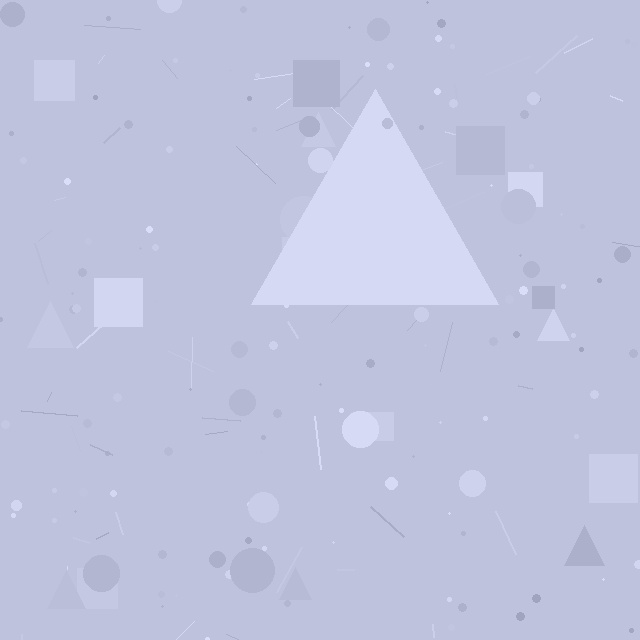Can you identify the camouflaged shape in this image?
The camouflaged shape is a triangle.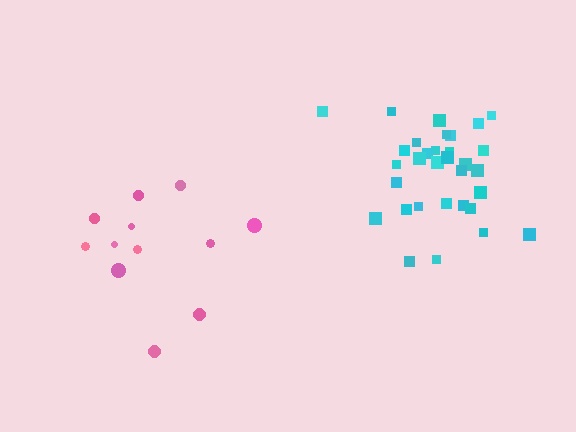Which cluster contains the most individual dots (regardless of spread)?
Cyan (32).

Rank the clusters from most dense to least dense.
cyan, pink.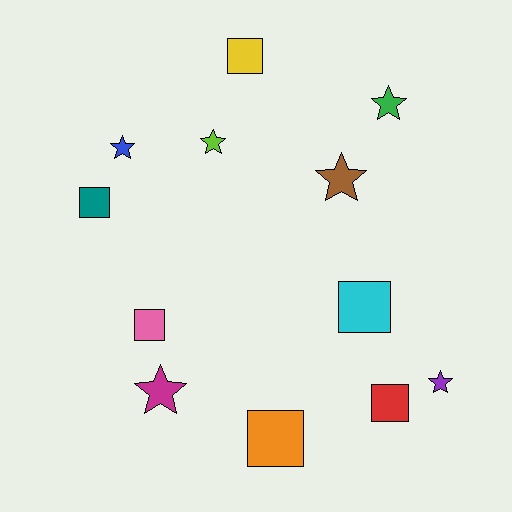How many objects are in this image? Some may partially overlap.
There are 12 objects.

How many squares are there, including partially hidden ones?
There are 6 squares.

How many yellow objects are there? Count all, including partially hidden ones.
There is 1 yellow object.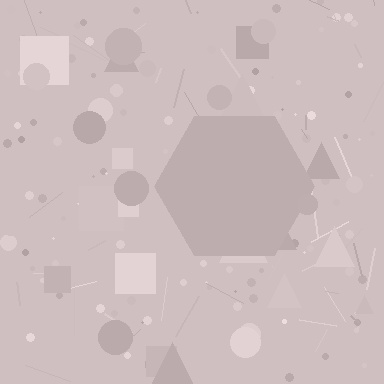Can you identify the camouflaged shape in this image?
The camouflaged shape is a hexagon.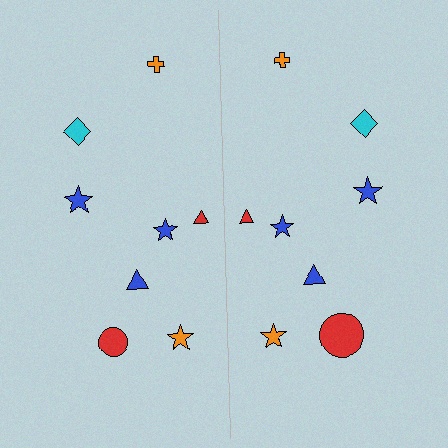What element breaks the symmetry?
The red circle on the right side has a different size than its mirror counterpart.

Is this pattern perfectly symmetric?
No, the pattern is not perfectly symmetric. The red circle on the right side has a different size than its mirror counterpart.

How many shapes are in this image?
There are 16 shapes in this image.